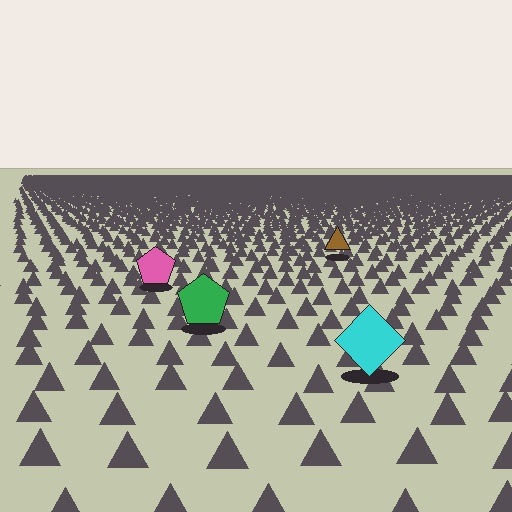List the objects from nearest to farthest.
From nearest to farthest: the cyan diamond, the green pentagon, the pink pentagon, the brown triangle.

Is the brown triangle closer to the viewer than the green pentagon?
No. The green pentagon is closer — you can tell from the texture gradient: the ground texture is coarser near it.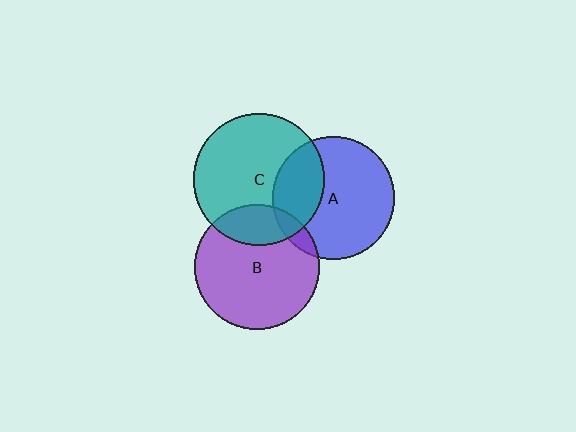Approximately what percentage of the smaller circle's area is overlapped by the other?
Approximately 10%.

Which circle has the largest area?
Circle C (teal).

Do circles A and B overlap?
Yes.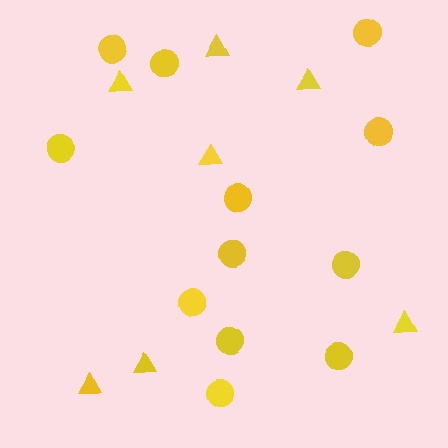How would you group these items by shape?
There are 2 groups: one group of triangles (7) and one group of circles (12).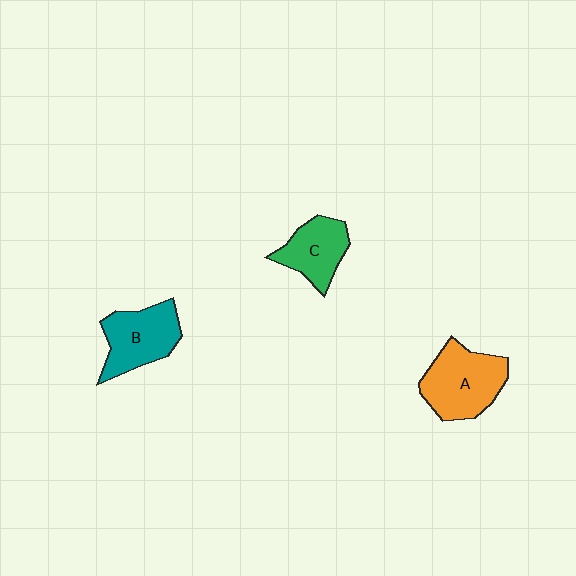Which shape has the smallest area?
Shape C (green).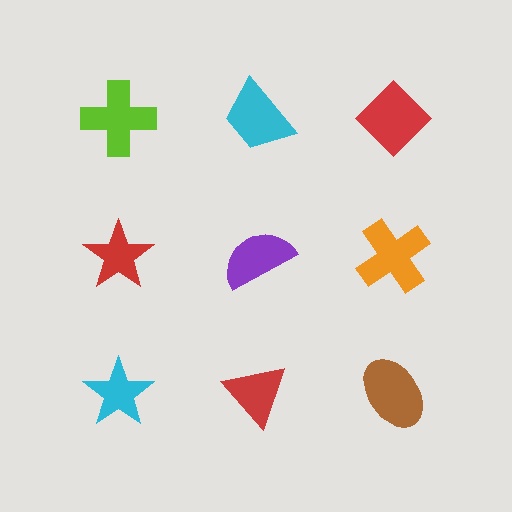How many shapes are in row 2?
3 shapes.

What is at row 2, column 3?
An orange cross.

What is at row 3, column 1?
A cyan star.